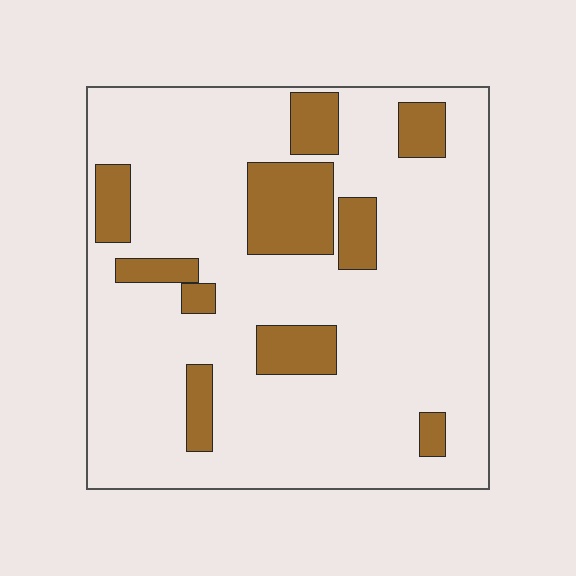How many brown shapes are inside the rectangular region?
10.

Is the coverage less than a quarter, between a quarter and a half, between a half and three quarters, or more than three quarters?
Less than a quarter.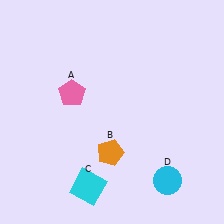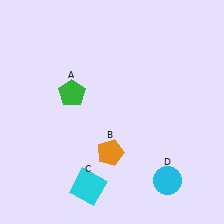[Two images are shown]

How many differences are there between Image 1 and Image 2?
There is 1 difference between the two images.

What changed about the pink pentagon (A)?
In Image 1, A is pink. In Image 2, it changed to green.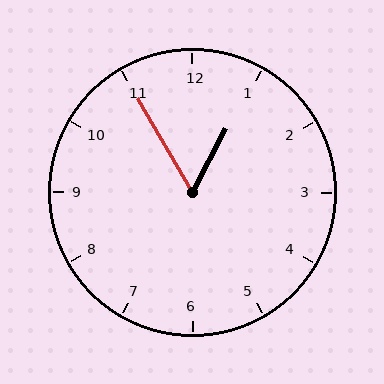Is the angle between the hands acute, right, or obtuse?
It is acute.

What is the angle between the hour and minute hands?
Approximately 58 degrees.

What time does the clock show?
12:55.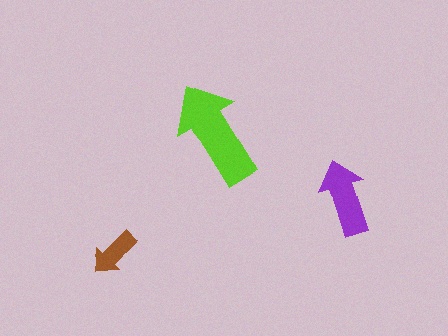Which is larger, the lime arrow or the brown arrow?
The lime one.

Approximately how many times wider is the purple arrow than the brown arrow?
About 1.5 times wider.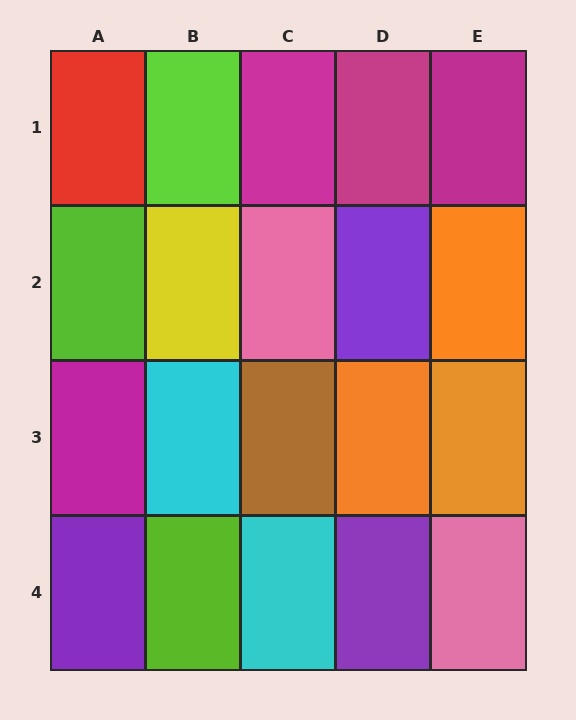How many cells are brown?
1 cell is brown.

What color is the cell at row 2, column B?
Yellow.